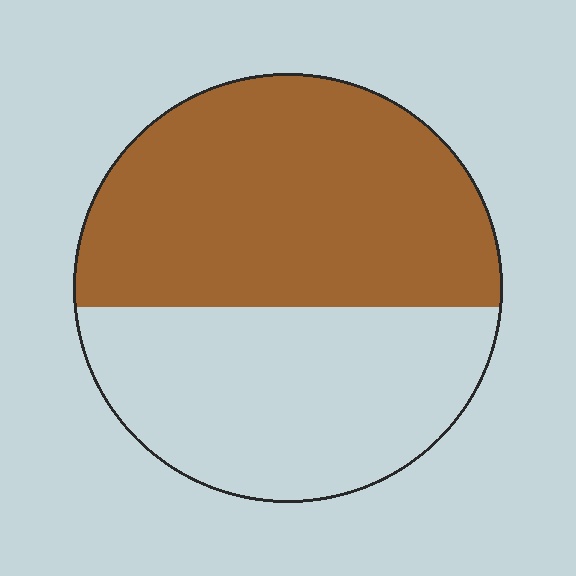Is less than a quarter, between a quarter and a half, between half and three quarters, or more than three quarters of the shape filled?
Between half and three quarters.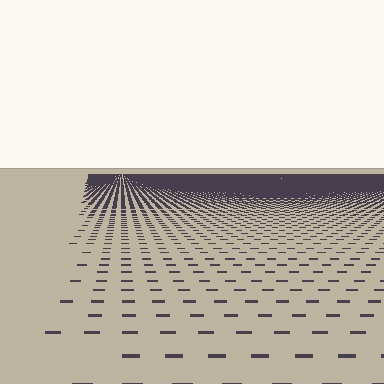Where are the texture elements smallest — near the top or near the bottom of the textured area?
Near the top.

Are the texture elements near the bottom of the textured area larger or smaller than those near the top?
Larger. Near the bottom, elements are closer to the viewer and appear at a bigger on-screen size.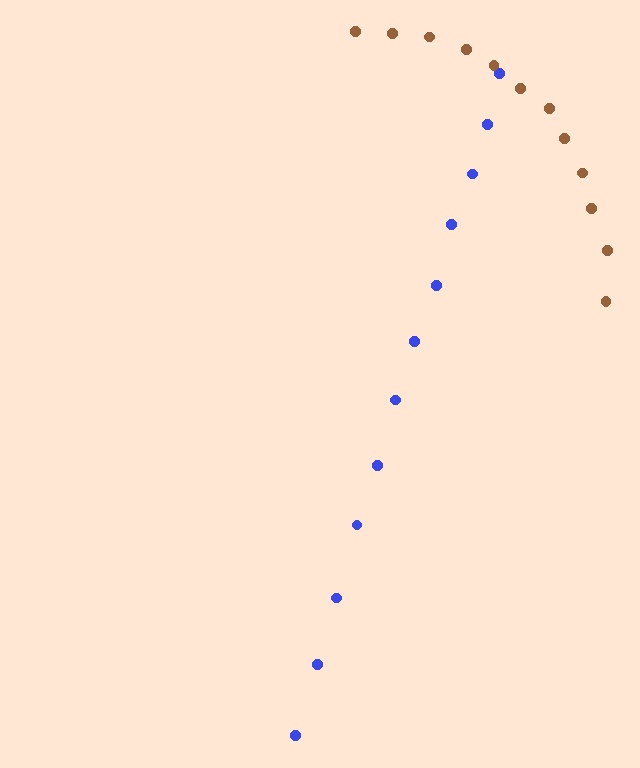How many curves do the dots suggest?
There are 2 distinct paths.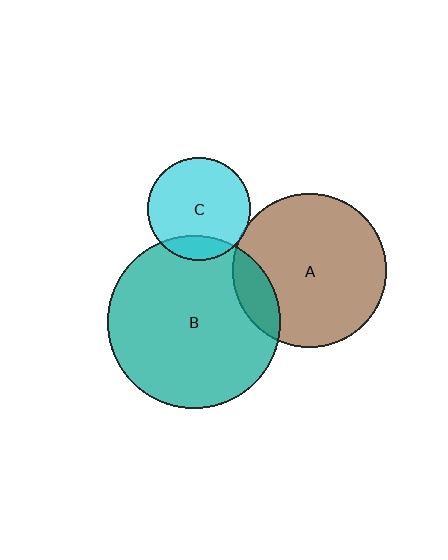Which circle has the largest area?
Circle B (teal).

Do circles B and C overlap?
Yes.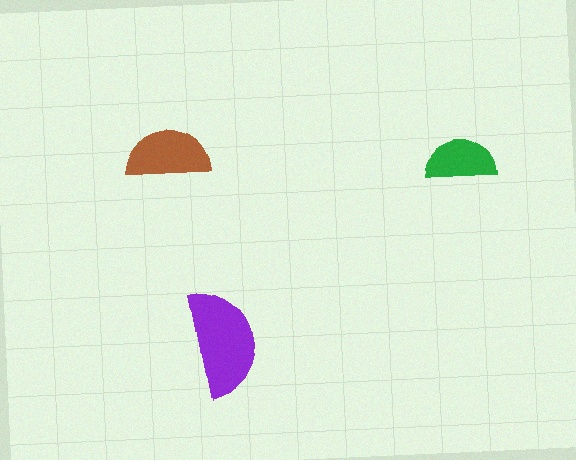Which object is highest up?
The brown semicircle is topmost.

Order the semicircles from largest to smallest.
the purple one, the brown one, the green one.